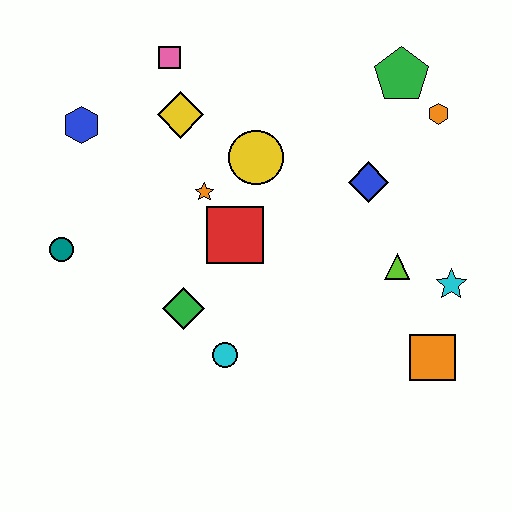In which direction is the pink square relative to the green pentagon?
The pink square is to the left of the green pentagon.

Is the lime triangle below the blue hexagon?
Yes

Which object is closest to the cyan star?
The lime triangle is closest to the cyan star.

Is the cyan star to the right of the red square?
Yes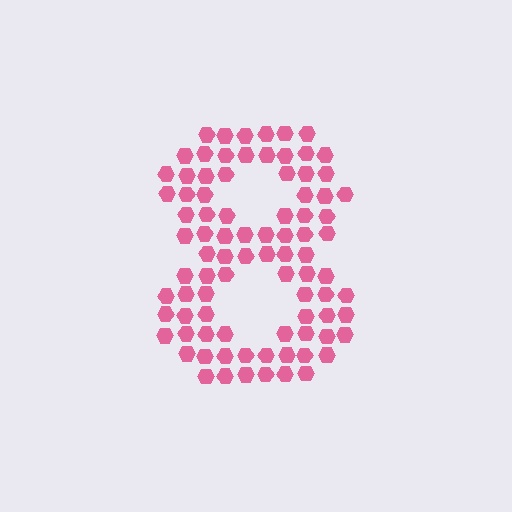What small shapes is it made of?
It is made of small hexagons.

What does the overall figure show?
The overall figure shows the digit 8.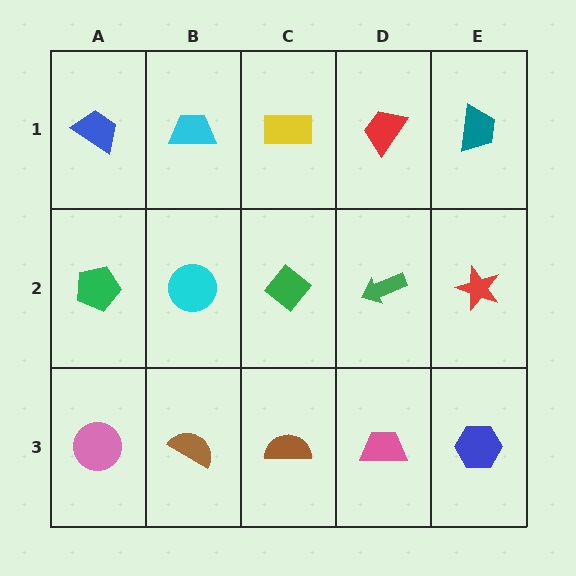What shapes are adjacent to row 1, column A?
A green pentagon (row 2, column A), a cyan trapezoid (row 1, column B).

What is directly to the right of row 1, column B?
A yellow rectangle.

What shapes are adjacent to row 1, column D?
A green arrow (row 2, column D), a yellow rectangle (row 1, column C), a teal trapezoid (row 1, column E).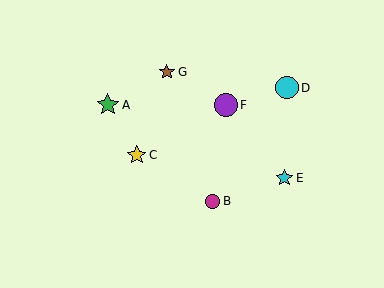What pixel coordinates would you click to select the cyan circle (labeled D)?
Click at (287, 88) to select the cyan circle D.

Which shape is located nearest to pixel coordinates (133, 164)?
The yellow star (labeled C) at (137, 155) is nearest to that location.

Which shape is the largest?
The purple circle (labeled F) is the largest.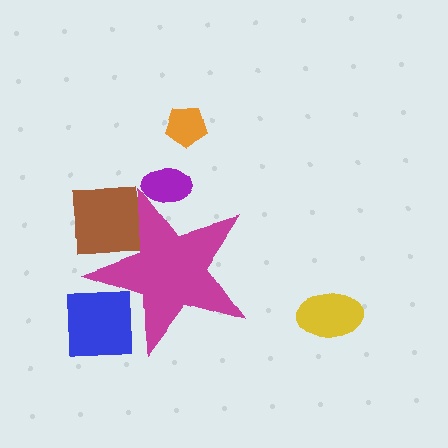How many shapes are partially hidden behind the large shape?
3 shapes are partially hidden.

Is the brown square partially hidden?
Yes, the brown square is partially hidden behind the magenta star.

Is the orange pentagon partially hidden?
No, the orange pentagon is fully visible.